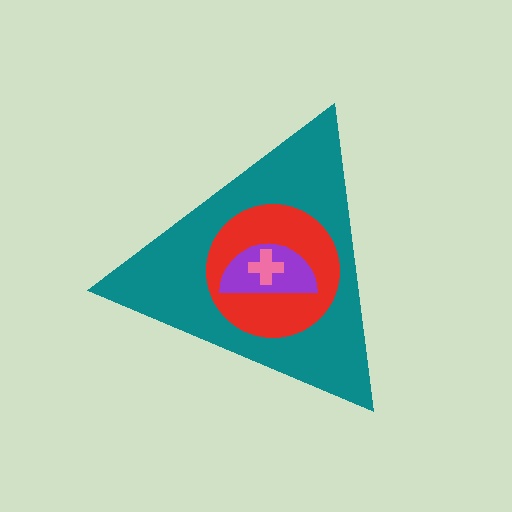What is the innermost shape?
The pink cross.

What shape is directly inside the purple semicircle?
The pink cross.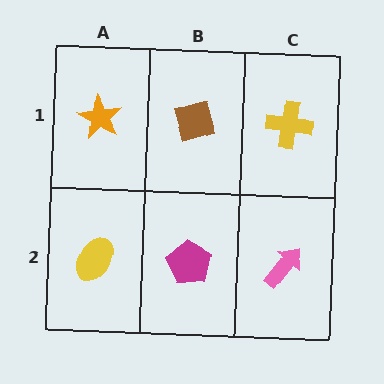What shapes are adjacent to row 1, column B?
A magenta pentagon (row 2, column B), an orange star (row 1, column A), a yellow cross (row 1, column C).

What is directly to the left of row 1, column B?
An orange star.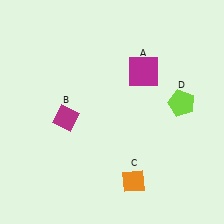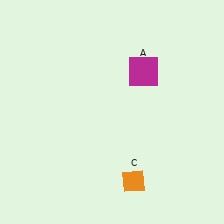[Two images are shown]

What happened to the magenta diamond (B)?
The magenta diamond (B) was removed in Image 2. It was in the bottom-left area of Image 1.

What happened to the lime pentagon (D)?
The lime pentagon (D) was removed in Image 2. It was in the top-right area of Image 1.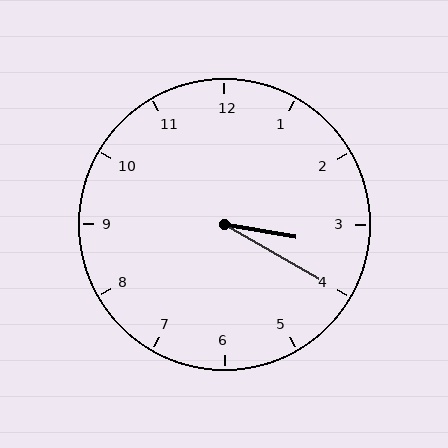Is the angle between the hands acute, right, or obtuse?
It is acute.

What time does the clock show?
3:20.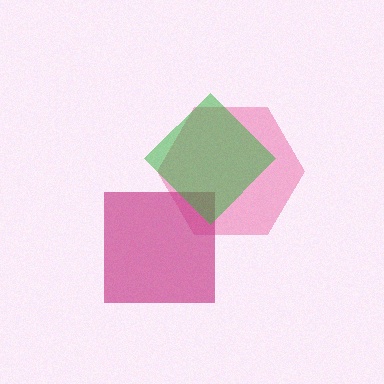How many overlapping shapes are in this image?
There are 3 overlapping shapes in the image.